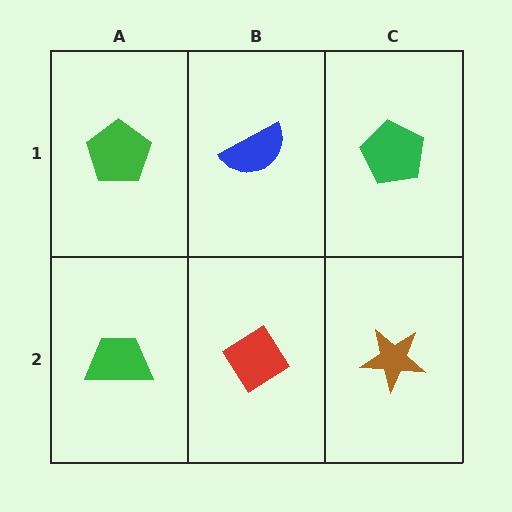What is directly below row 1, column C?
A brown star.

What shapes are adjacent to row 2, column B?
A blue semicircle (row 1, column B), a green trapezoid (row 2, column A), a brown star (row 2, column C).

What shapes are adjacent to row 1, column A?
A green trapezoid (row 2, column A), a blue semicircle (row 1, column B).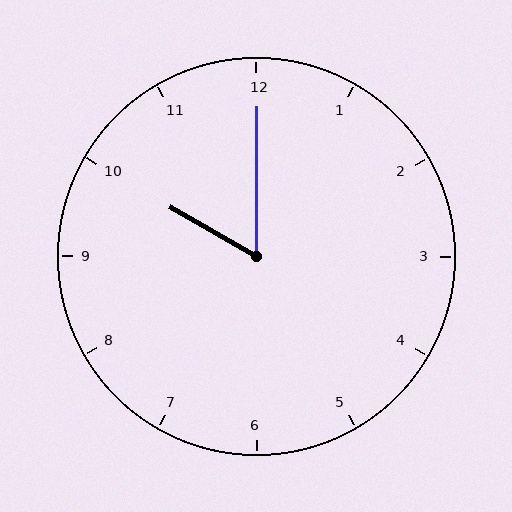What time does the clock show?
10:00.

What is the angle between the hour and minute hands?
Approximately 60 degrees.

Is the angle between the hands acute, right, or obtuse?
It is acute.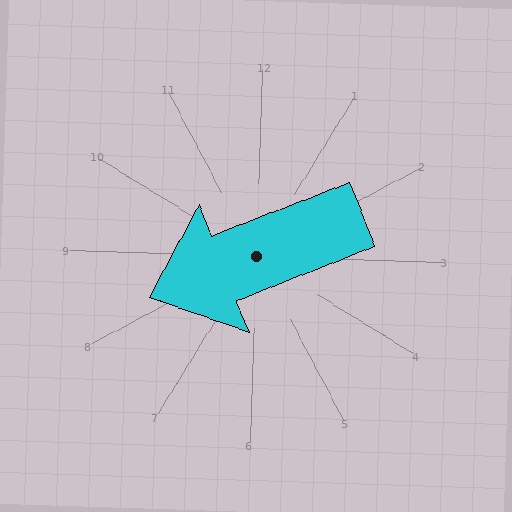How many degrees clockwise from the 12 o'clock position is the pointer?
Approximately 247 degrees.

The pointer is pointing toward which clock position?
Roughly 8 o'clock.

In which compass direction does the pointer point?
Southwest.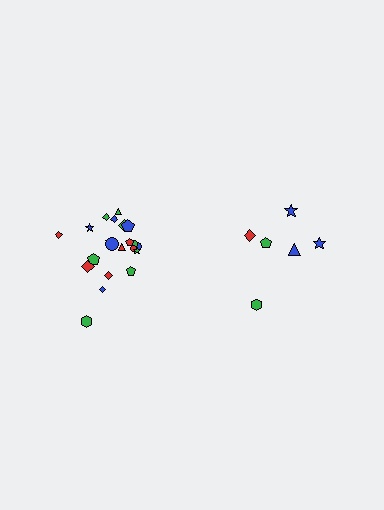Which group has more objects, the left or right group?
The left group.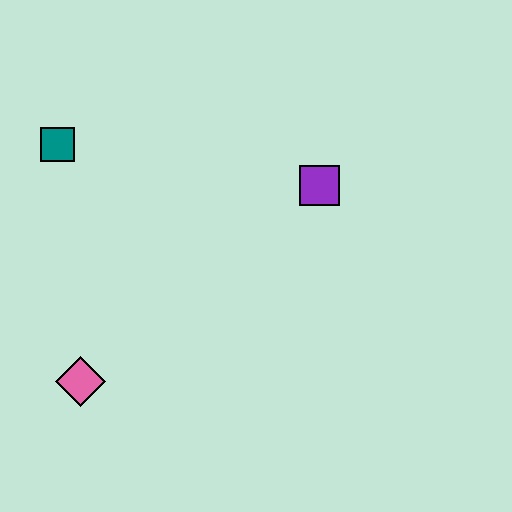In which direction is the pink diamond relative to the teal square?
The pink diamond is below the teal square.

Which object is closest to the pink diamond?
The teal square is closest to the pink diamond.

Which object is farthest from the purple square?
The pink diamond is farthest from the purple square.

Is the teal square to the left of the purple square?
Yes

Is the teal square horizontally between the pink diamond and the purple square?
No